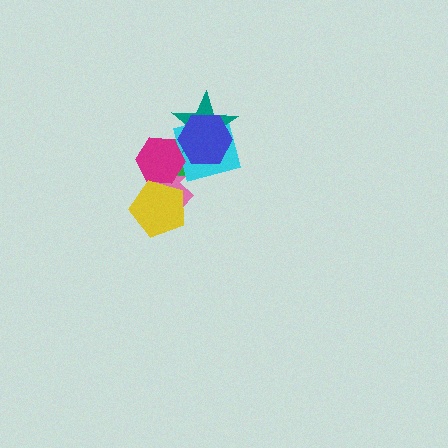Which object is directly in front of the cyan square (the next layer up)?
The teal star is directly in front of the cyan square.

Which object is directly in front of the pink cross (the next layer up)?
The green triangle is directly in front of the pink cross.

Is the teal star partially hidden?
Yes, it is partially covered by another shape.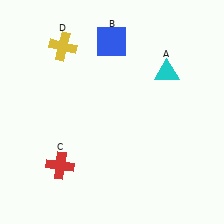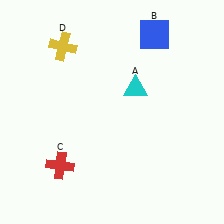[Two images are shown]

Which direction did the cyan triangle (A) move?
The cyan triangle (A) moved left.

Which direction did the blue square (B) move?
The blue square (B) moved right.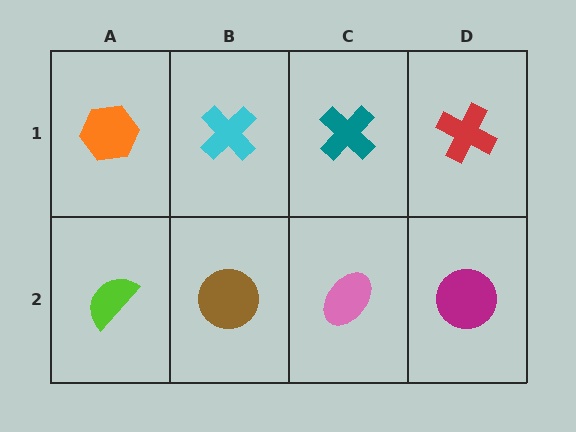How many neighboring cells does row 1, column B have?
3.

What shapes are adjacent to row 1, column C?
A pink ellipse (row 2, column C), a cyan cross (row 1, column B), a red cross (row 1, column D).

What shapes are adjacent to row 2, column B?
A cyan cross (row 1, column B), a lime semicircle (row 2, column A), a pink ellipse (row 2, column C).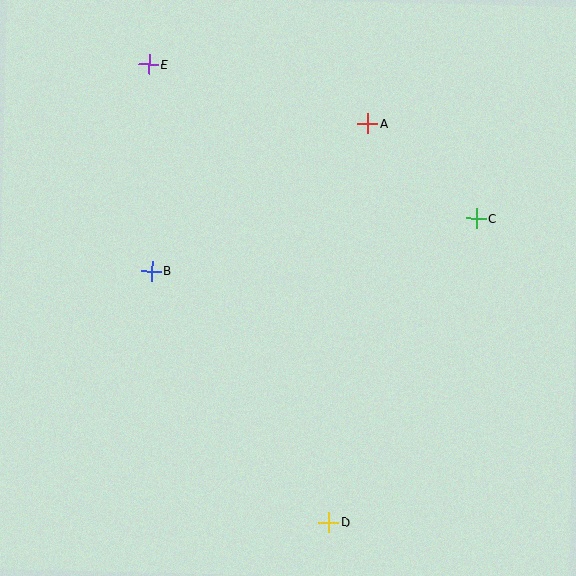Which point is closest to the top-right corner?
Point C is closest to the top-right corner.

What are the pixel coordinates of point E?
Point E is at (149, 64).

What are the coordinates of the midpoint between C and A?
The midpoint between C and A is at (422, 171).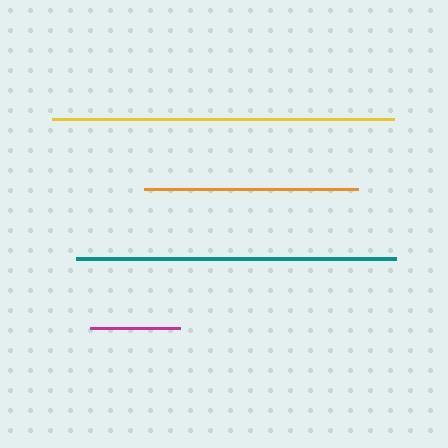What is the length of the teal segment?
The teal segment is approximately 320 pixels long.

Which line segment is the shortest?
The magenta line is the shortest at approximately 90 pixels.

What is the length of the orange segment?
The orange segment is approximately 215 pixels long.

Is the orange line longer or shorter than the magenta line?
The orange line is longer than the magenta line.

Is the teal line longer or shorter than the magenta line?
The teal line is longer than the magenta line.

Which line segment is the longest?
The yellow line is the longest at approximately 341 pixels.